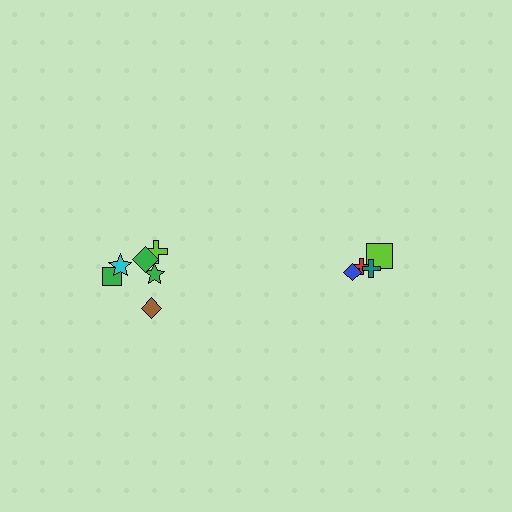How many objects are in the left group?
There are 6 objects.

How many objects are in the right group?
There are 4 objects.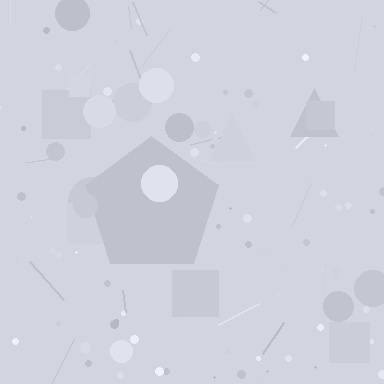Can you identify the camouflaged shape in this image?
The camouflaged shape is a pentagon.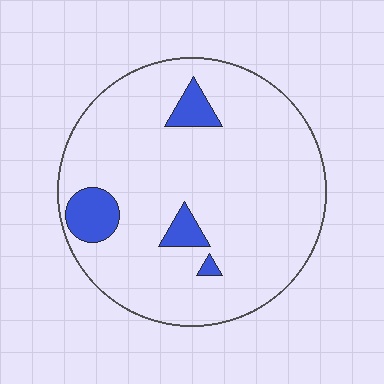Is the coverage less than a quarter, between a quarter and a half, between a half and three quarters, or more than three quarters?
Less than a quarter.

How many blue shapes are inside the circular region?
4.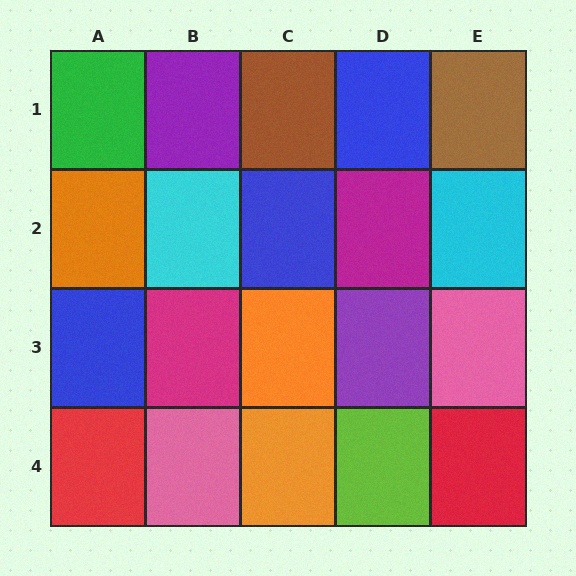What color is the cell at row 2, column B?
Cyan.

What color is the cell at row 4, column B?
Pink.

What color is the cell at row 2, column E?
Cyan.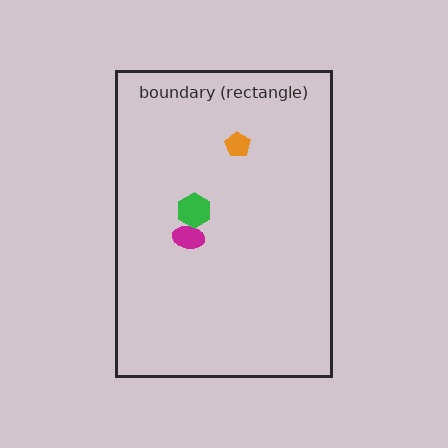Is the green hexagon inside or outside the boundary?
Inside.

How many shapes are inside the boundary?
3 inside, 0 outside.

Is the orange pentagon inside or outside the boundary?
Inside.